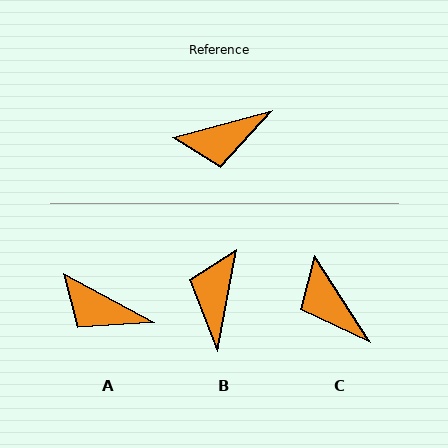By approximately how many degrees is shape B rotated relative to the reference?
Approximately 116 degrees clockwise.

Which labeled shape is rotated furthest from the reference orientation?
B, about 116 degrees away.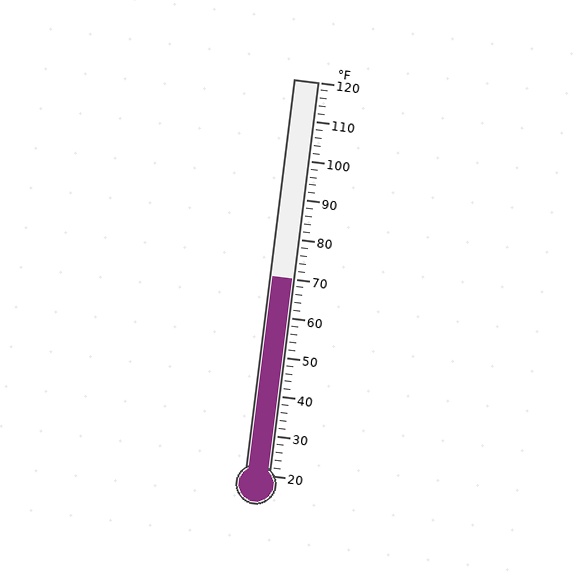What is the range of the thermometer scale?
The thermometer scale ranges from 20°F to 120°F.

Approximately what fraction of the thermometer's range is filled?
The thermometer is filled to approximately 50% of its range.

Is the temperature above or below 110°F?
The temperature is below 110°F.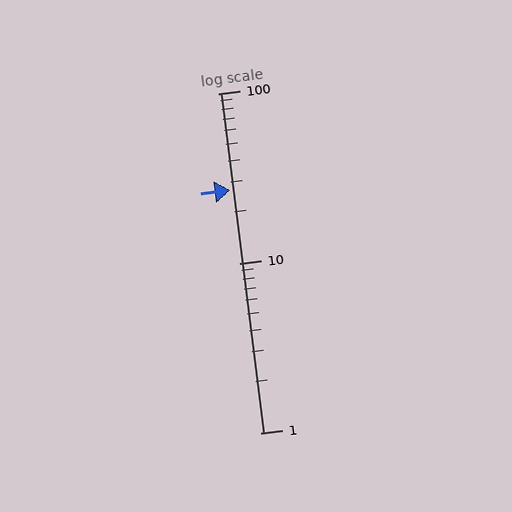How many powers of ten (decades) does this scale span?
The scale spans 2 decades, from 1 to 100.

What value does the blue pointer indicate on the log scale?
The pointer indicates approximately 27.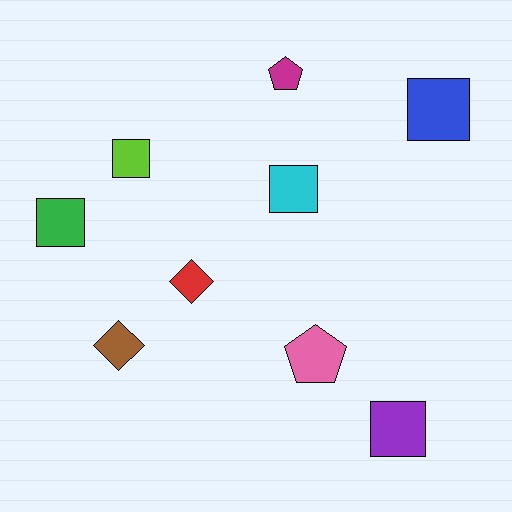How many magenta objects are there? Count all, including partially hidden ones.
There is 1 magenta object.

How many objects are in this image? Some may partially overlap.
There are 9 objects.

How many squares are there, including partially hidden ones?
There are 5 squares.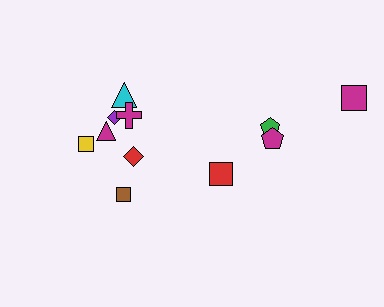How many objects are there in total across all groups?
There are 11 objects.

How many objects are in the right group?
There are 4 objects.